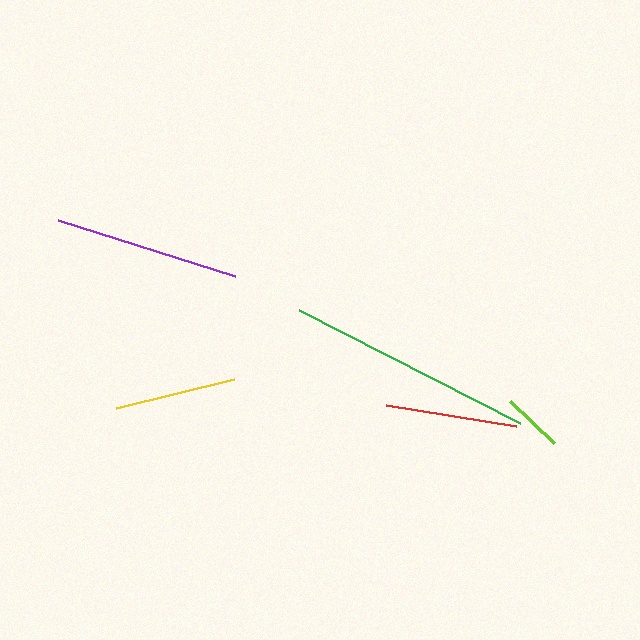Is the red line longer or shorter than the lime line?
The red line is longer than the lime line.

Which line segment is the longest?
The green line is the longest at approximately 248 pixels.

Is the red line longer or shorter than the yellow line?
The red line is longer than the yellow line.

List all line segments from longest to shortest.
From longest to shortest: green, purple, red, yellow, lime.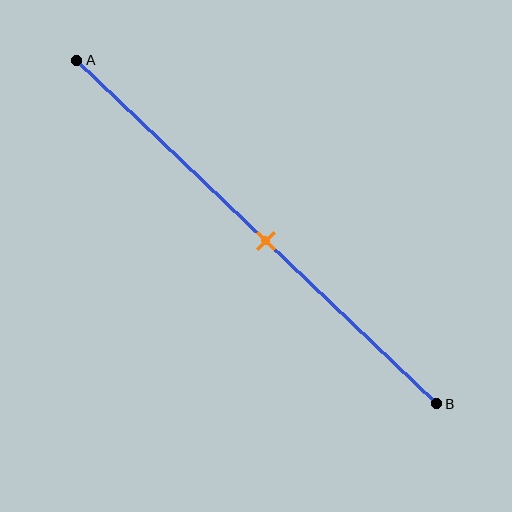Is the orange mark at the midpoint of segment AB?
Yes, the mark is approximately at the midpoint.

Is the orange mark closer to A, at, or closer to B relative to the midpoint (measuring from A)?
The orange mark is approximately at the midpoint of segment AB.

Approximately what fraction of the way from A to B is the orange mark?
The orange mark is approximately 55% of the way from A to B.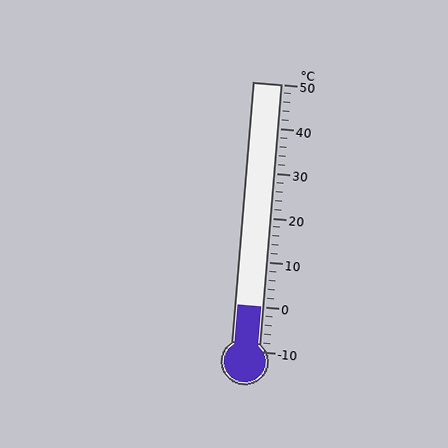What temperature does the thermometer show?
The thermometer shows approximately 0°C.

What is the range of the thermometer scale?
The thermometer scale ranges from -10°C to 50°C.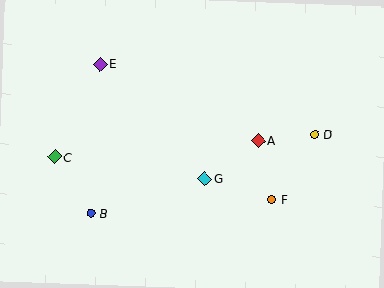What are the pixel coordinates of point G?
Point G is at (205, 179).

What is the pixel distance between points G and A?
The distance between G and A is 66 pixels.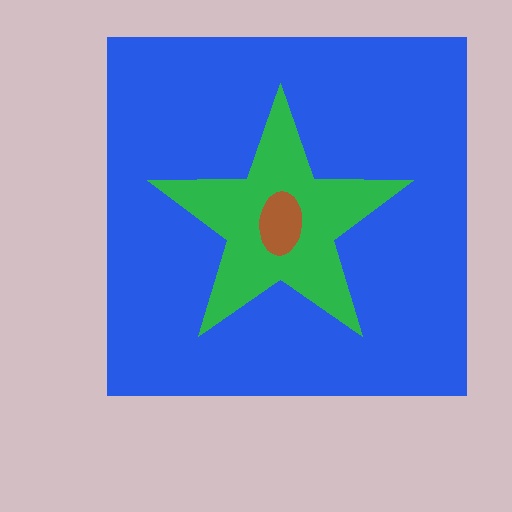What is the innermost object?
The brown ellipse.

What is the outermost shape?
The blue square.